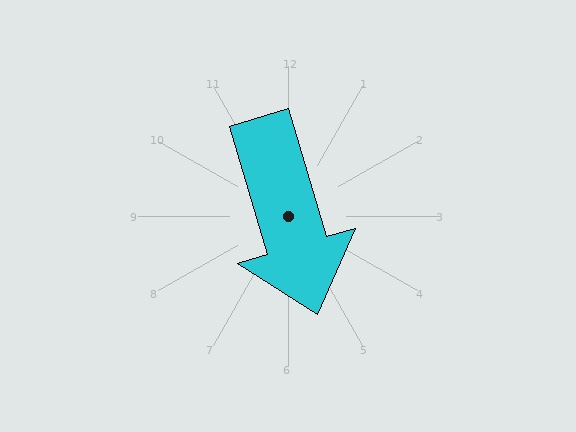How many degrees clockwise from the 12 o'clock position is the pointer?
Approximately 163 degrees.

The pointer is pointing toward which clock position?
Roughly 5 o'clock.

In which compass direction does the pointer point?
South.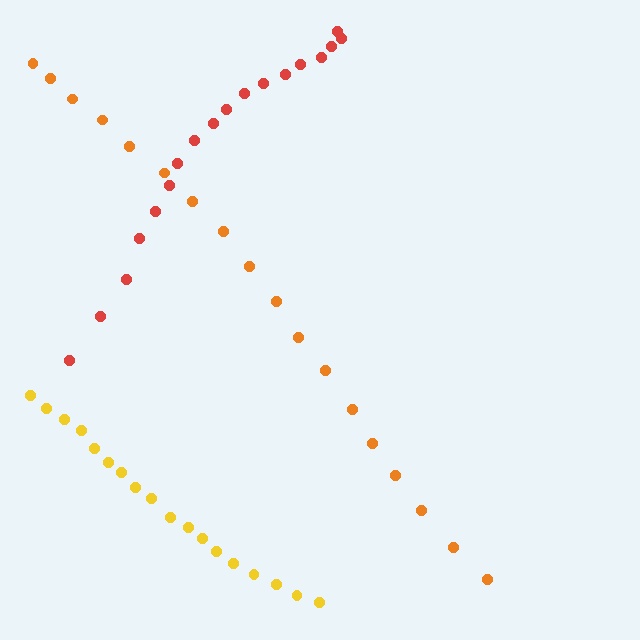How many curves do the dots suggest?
There are 3 distinct paths.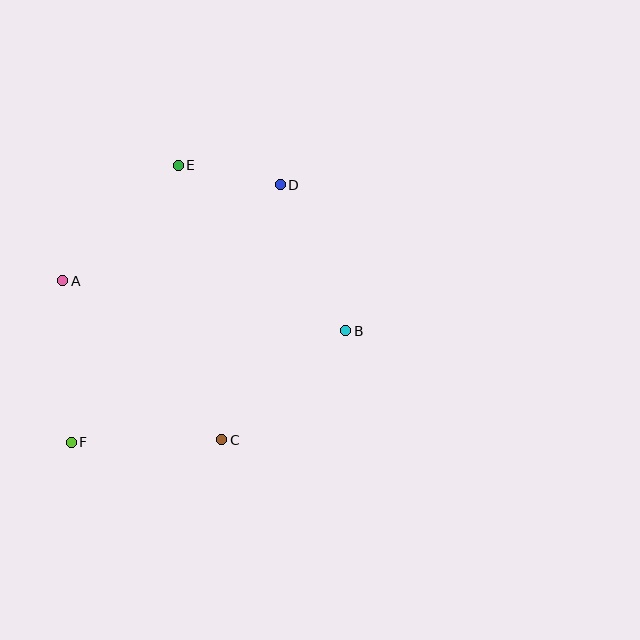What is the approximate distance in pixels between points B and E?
The distance between B and E is approximately 236 pixels.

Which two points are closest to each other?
Points D and E are closest to each other.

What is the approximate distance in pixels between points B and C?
The distance between B and C is approximately 165 pixels.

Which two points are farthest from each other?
Points D and F are farthest from each other.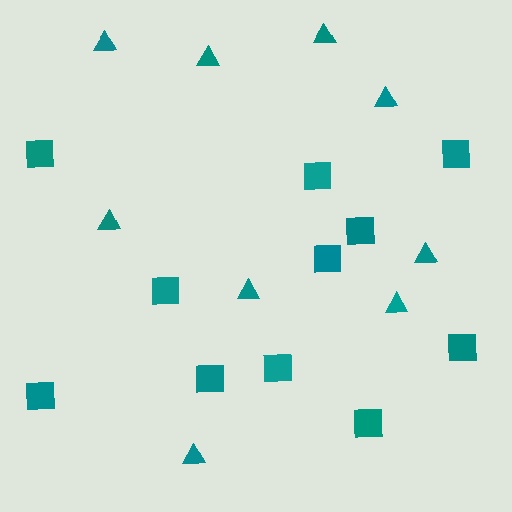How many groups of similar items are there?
There are 2 groups: one group of triangles (9) and one group of squares (11).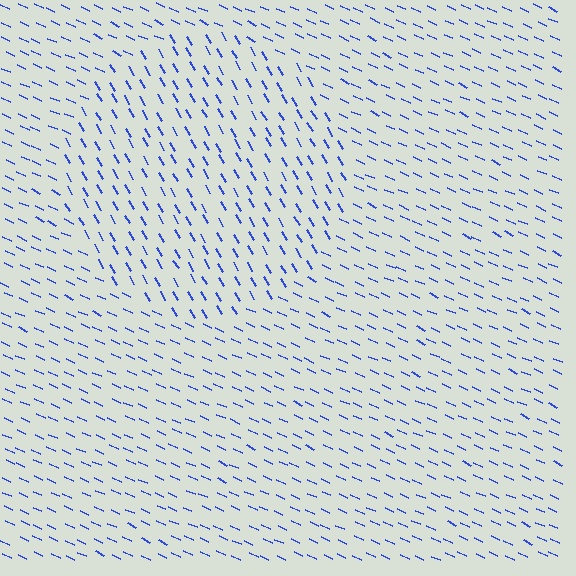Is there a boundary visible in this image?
Yes, there is a texture boundary formed by a change in line orientation.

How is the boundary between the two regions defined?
The boundary is defined purely by a change in line orientation (approximately 35 degrees difference). All lines are the same color and thickness.